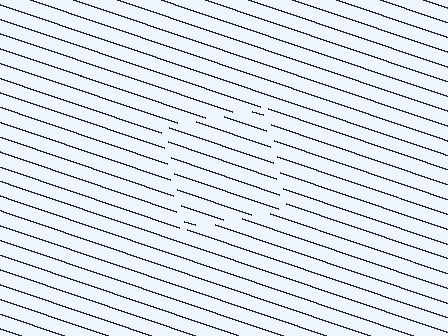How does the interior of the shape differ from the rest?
The interior of the shape contains the same grating, shifted by half a period — the contour is defined by the phase discontinuity where line-ends from the inner and outer gratings abut.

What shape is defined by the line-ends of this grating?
An illusory square. The interior of the shape contains the same grating, shifted by half a period — the contour is defined by the phase discontinuity where line-ends from the inner and outer gratings abut.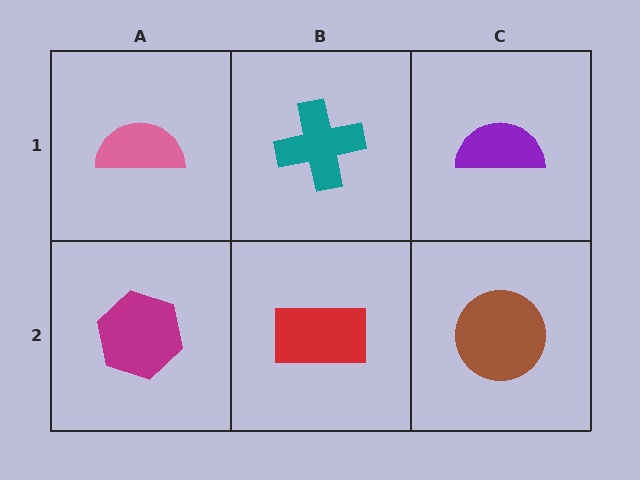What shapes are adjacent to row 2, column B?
A teal cross (row 1, column B), a magenta hexagon (row 2, column A), a brown circle (row 2, column C).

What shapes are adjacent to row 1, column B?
A red rectangle (row 2, column B), a pink semicircle (row 1, column A), a purple semicircle (row 1, column C).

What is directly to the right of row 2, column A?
A red rectangle.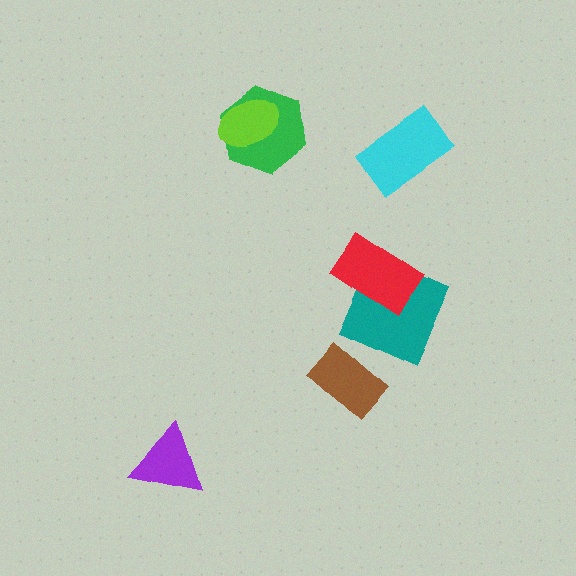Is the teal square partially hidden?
Yes, it is partially covered by another shape.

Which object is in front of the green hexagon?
The lime ellipse is in front of the green hexagon.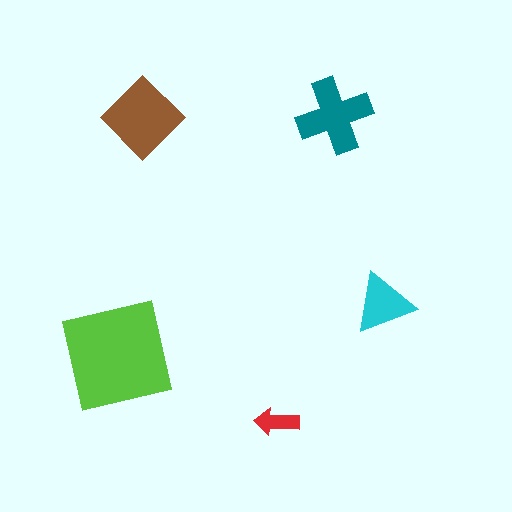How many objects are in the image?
There are 5 objects in the image.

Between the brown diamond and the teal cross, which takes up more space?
The brown diamond.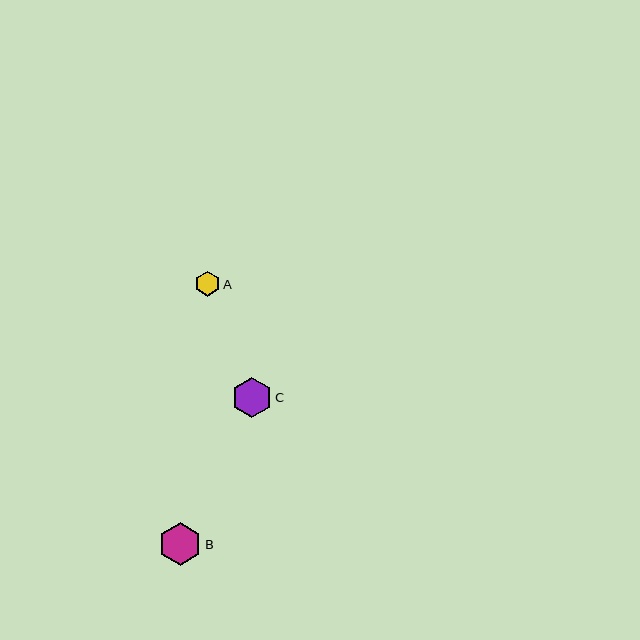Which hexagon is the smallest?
Hexagon A is the smallest with a size of approximately 25 pixels.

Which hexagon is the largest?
Hexagon B is the largest with a size of approximately 43 pixels.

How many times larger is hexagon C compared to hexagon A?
Hexagon C is approximately 1.6 times the size of hexagon A.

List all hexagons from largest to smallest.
From largest to smallest: B, C, A.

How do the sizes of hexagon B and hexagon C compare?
Hexagon B and hexagon C are approximately the same size.